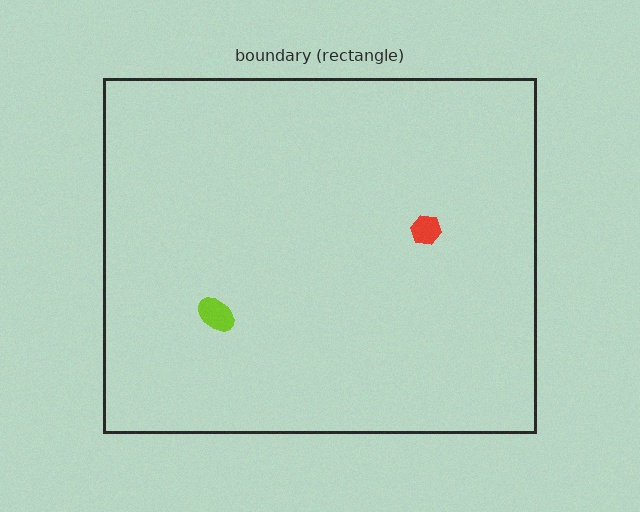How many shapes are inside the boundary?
2 inside, 0 outside.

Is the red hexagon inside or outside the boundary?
Inside.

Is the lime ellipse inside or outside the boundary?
Inside.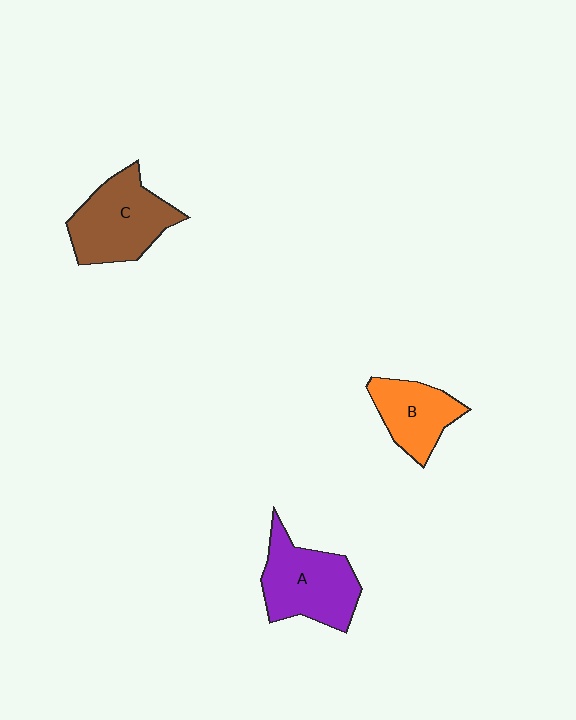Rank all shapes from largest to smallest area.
From largest to smallest: C (brown), A (purple), B (orange).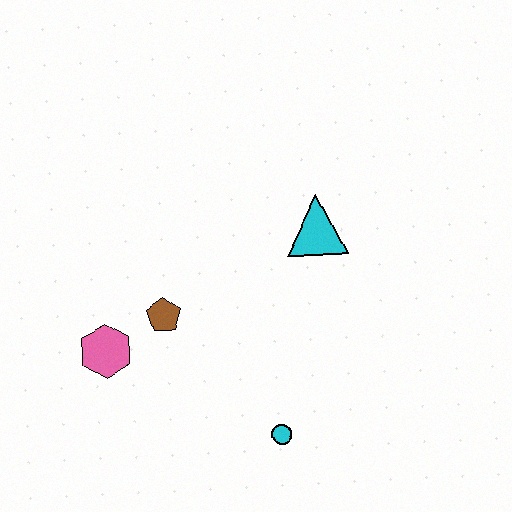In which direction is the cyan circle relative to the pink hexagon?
The cyan circle is to the right of the pink hexagon.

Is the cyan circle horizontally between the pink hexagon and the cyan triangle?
Yes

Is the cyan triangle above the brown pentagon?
Yes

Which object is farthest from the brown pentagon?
The cyan triangle is farthest from the brown pentagon.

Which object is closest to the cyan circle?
The brown pentagon is closest to the cyan circle.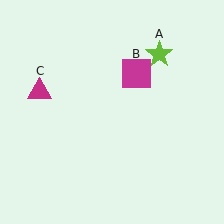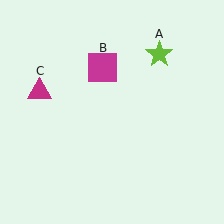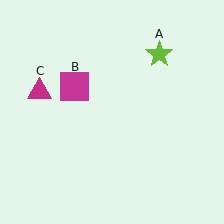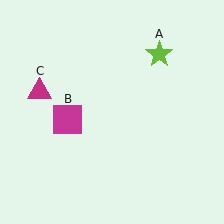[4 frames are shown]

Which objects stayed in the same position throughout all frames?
Lime star (object A) and magenta triangle (object C) remained stationary.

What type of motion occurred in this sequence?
The magenta square (object B) rotated counterclockwise around the center of the scene.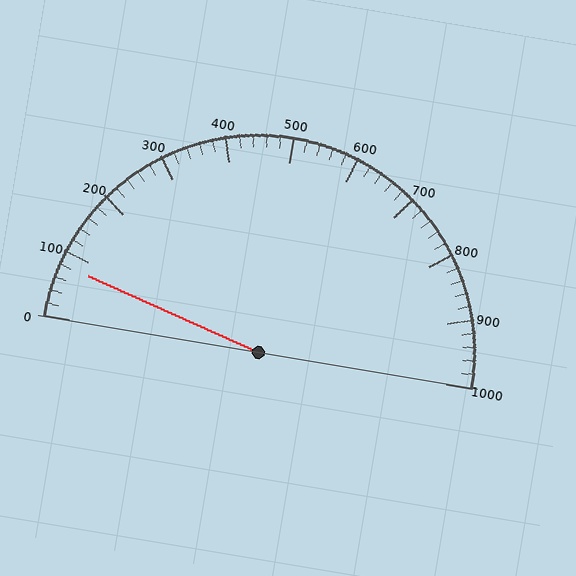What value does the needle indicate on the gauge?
The needle indicates approximately 80.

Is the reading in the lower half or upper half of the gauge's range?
The reading is in the lower half of the range (0 to 1000).